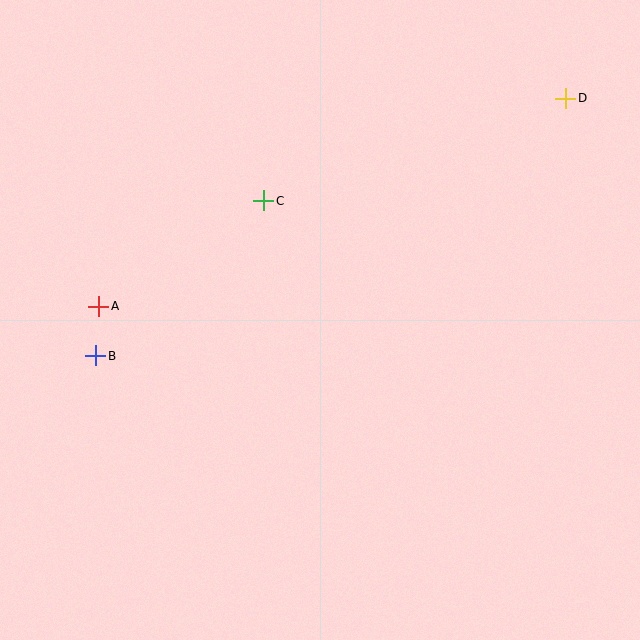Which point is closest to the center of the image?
Point C at (264, 201) is closest to the center.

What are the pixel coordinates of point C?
Point C is at (264, 201).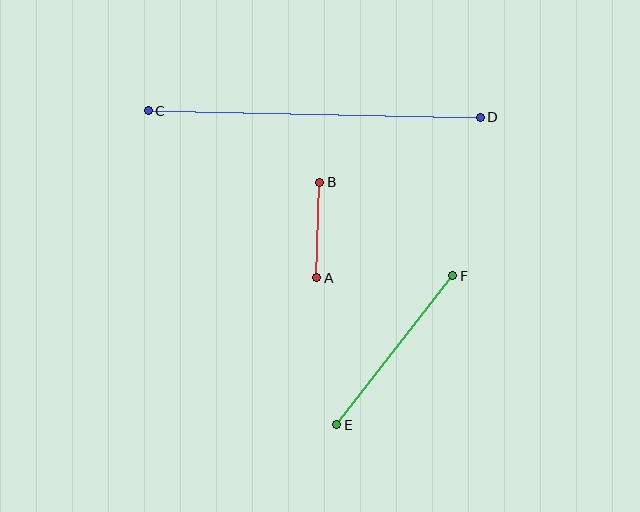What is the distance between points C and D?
The distance is approximately 332 pixels.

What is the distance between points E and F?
The distance is approximately 189 pixels.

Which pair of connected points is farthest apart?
Points C and D are farthest apart.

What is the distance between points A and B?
The distance is approximately 96 pixels.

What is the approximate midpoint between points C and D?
The midpoint is at approximately (314, 114) pixels.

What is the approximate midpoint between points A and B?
The midpoint is at approximately (318, 230) pixels.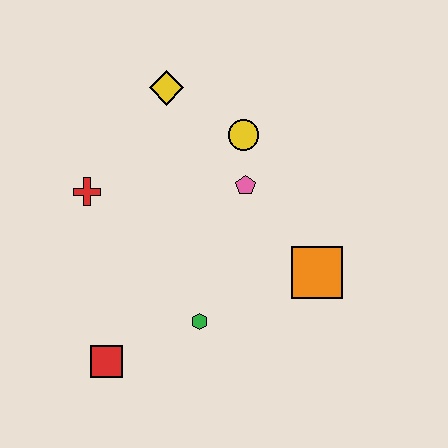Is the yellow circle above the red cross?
Yes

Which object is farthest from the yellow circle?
The red square is farthest from the yellow circle.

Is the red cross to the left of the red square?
Yes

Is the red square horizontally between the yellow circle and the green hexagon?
No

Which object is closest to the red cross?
The yellow diamond is closest to the red cross.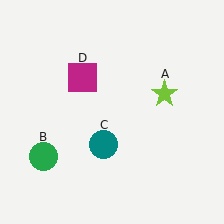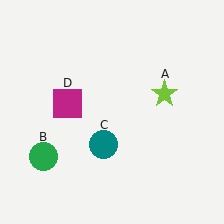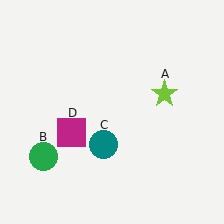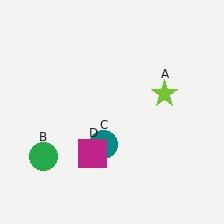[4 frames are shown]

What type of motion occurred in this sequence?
The magenta square (object D) rotated counterclockwise around the center of the scene.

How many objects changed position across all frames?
1 object changed position: magenta square (object D).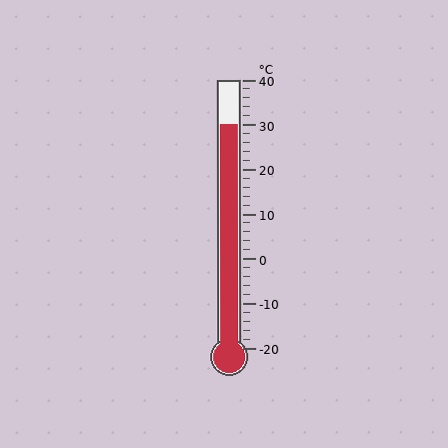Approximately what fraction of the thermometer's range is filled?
The thermometer is filled to approximately 85% of its range.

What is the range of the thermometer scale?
The thermometer scale ranges from -20°C to 40°C.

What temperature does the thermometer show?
The thermometer shows approximately 30°C.